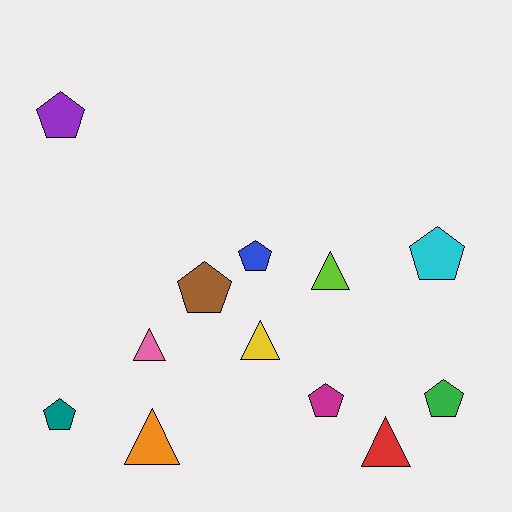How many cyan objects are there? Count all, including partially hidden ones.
There is 1 cyan object.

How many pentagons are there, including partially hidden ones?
There are 7 pentagons.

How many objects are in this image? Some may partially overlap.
There are 12 objects.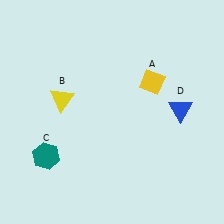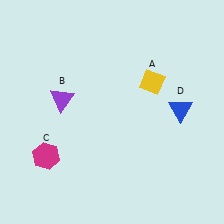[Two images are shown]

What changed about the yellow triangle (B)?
In Image 1, B is yellow. In Image 2, it changed to purple.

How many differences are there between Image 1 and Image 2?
There are 2 differences between the two images.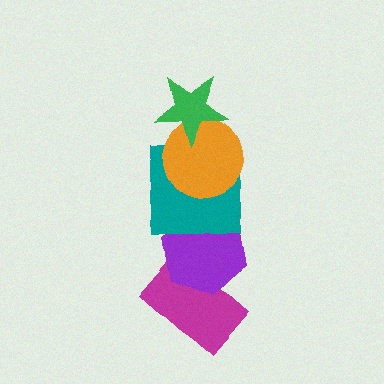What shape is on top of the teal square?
The orange circle is on top of the teal square.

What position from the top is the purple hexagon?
The purple hexagon is 4th from the top.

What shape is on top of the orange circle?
The green star is on top of the orange circle.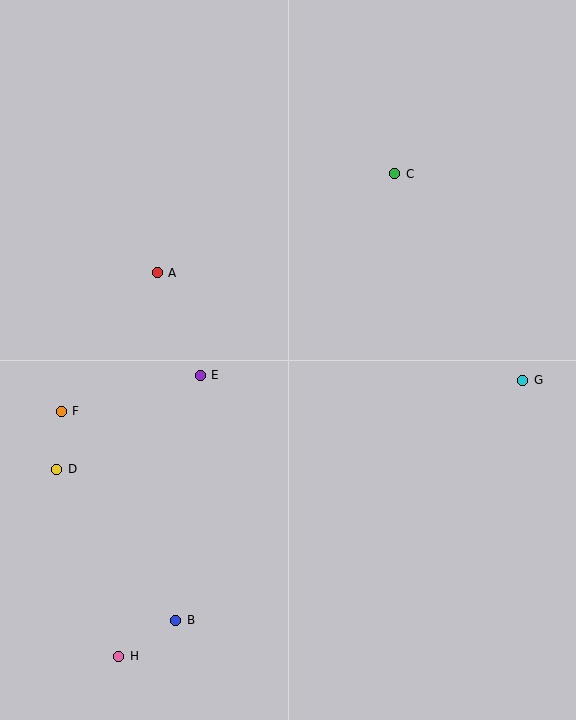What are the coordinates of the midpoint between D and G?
The midpoint between D and G is at (290, 425).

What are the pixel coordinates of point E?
Point E is at (200, 375).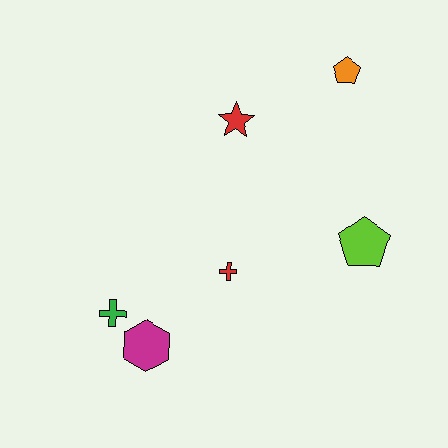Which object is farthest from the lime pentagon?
The green cross is farthest from the lime pentagon.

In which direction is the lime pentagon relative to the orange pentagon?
The lime pentagon is below the orange pentagon.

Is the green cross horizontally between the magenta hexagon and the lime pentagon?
No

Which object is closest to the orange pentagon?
The red star is closest to the orange pentagon.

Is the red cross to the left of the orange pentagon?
Yes